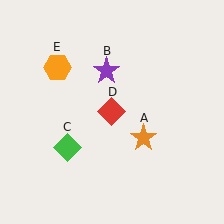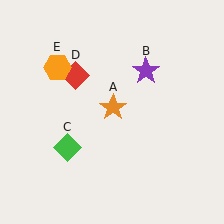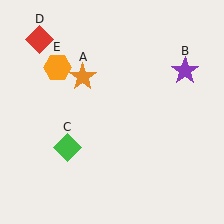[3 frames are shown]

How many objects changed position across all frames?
3 objects changed position: orange star (object A), purple star (object B), red diamond (object D).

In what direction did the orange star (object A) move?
The orange star (object A) moved up and to the left.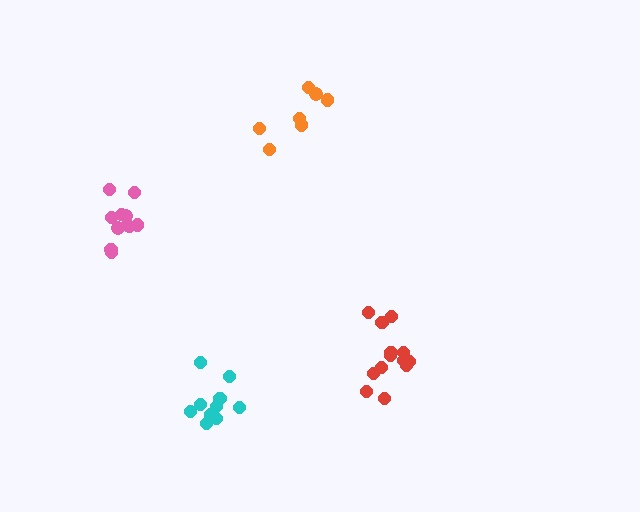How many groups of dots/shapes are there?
There are 4 groups.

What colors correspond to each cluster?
The clusters are colored: cyan, pink, orange, red.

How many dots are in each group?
Group 1: 10 dots, Group 2: 11 dots, Group 3: 7 dots, Group 4: 13 dots (41 total).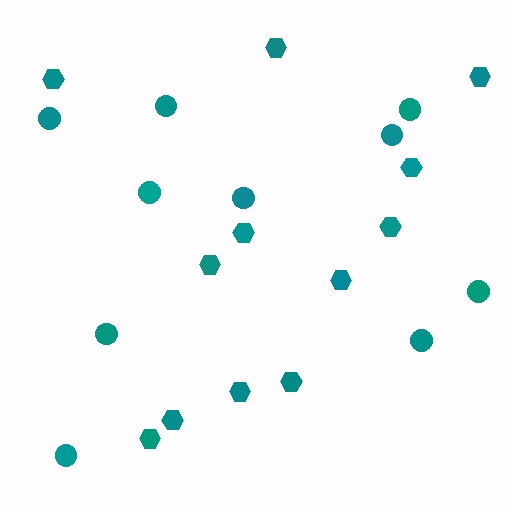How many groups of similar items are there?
There are 2 groups: one group of circles (10) and one group of hexagons (12).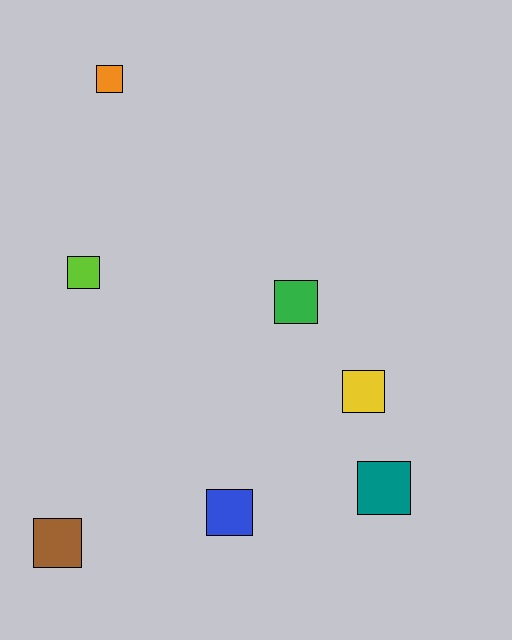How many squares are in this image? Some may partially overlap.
There are 7 squares.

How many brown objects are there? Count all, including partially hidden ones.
There is 1 brown object.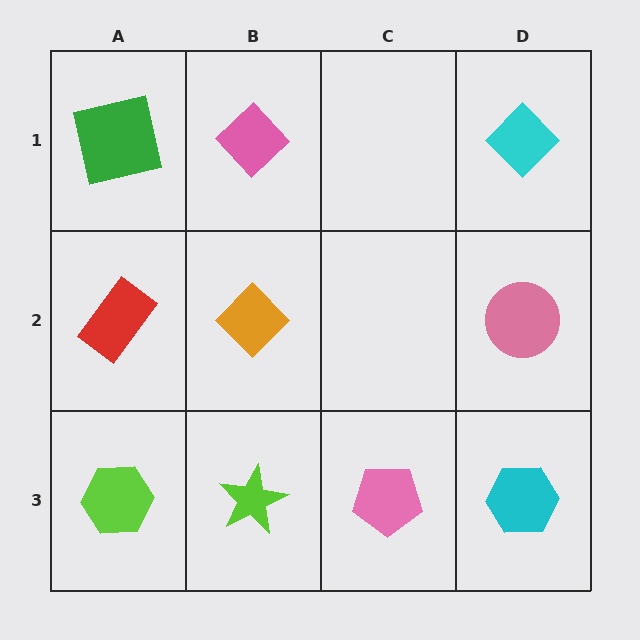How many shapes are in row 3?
4 shapes.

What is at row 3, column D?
A cyan hexagon.